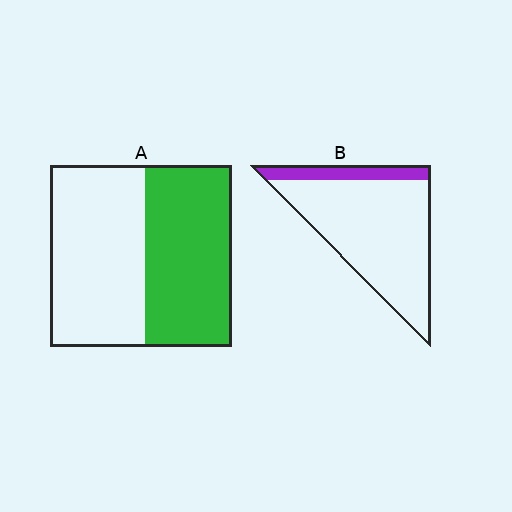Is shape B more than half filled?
No.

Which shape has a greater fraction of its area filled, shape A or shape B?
Shape A.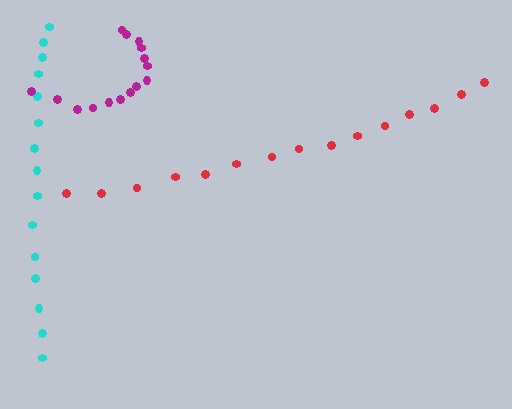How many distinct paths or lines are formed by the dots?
There are 3 distinct paths.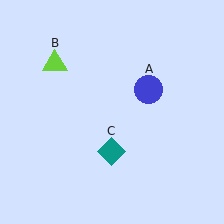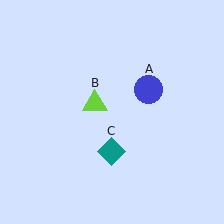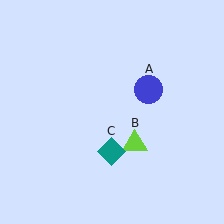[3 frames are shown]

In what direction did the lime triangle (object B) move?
The lime triangle (object B) moved down and to the right.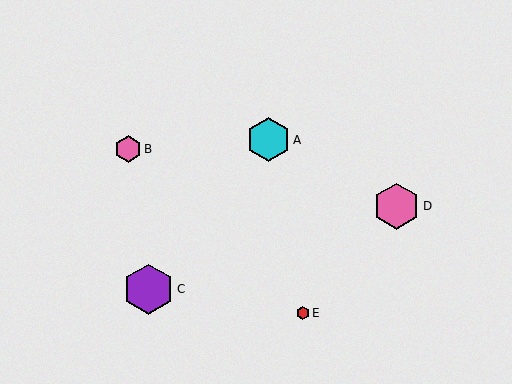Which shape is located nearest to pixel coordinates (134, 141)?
The pink hexagon (labeled B) at (128, 149) is nearest to that location.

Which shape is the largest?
The purple hexagon (labeled C) is the largest.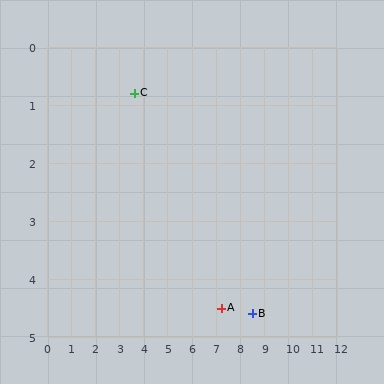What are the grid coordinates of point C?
Point C is at approximately (3.6, 0.8).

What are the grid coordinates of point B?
Point B is at approximately (8.5, 4.6).